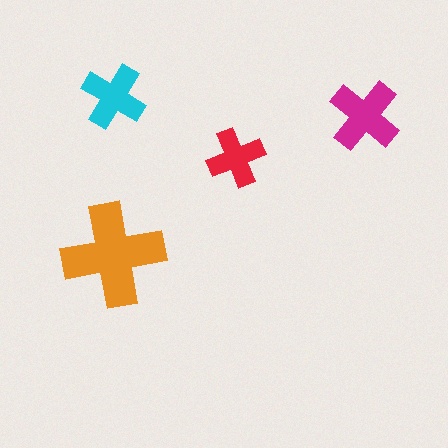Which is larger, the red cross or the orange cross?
The orange one.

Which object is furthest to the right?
The magenta cross is rightmost.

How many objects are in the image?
There are 4 objects in the image.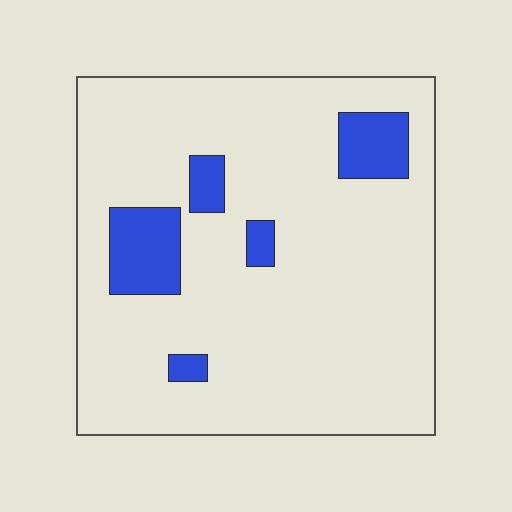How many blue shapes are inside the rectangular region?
5.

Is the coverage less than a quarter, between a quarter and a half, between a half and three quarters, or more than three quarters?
Less than a quarter.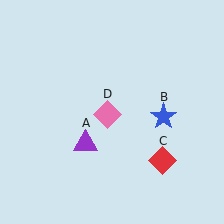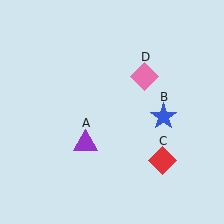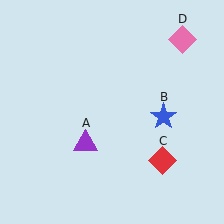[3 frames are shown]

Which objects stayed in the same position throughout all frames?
Purple triangle (object A) and blue star (object B) and red diamond (object C) remained stationary.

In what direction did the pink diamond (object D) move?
The pink diamond (object D) moved up and to the right.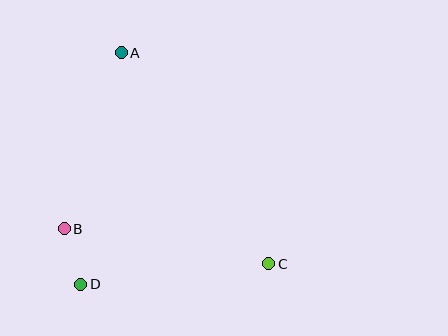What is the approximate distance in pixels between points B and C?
The distance between B and C is approximately 207 pixels.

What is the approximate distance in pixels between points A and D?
The distance between A and D is approximately 235 pixels.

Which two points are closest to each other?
Points B and D are closest to each other.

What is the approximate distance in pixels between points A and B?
The distance between A and B is approximately 185 pixels.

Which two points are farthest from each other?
Points A and C are farthest from each other.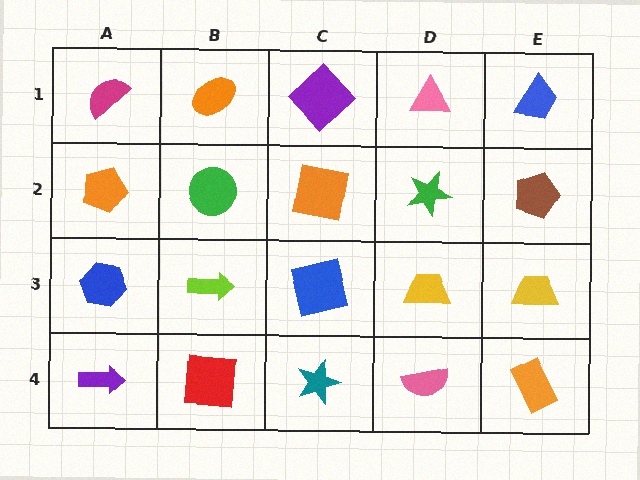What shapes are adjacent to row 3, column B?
A green circle (row 2, column B), a red square (row 4, column B), a blue hexagon (row 3, column A), a blue square (row 3, column C).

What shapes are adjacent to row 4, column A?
A blue hexagon (row 3, column A), a red square (row 4, column B).